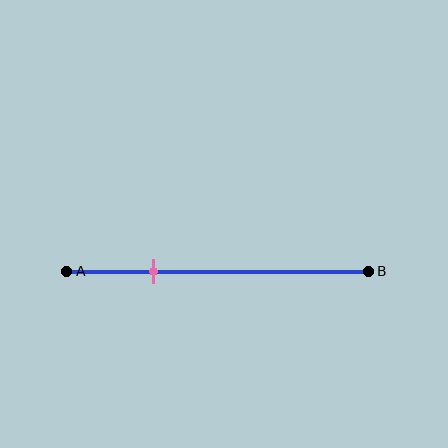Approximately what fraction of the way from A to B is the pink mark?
The pink mark is approximately 30% of the way from A to B.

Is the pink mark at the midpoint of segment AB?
No, the mark is at about 30% from A, not at the 50% midpoint.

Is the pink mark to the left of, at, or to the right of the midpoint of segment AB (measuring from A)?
The pink mark is to the left of the midpoint of segment AB.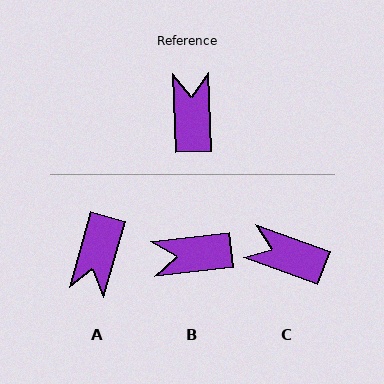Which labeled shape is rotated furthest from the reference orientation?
A, about 163 degrees away.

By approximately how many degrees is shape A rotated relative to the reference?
Approximately 163 degrees counter-clockwise.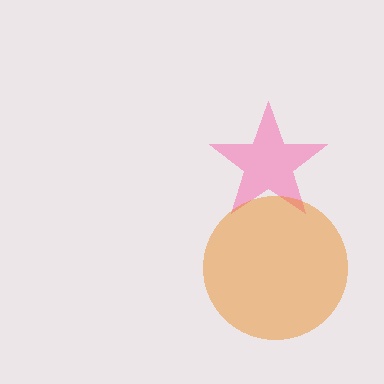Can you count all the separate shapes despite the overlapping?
Yes, there are 2 separate shapes.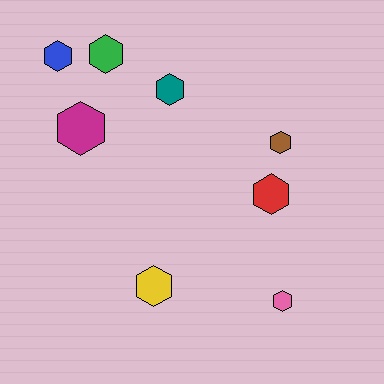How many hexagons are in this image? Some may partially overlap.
There are 8 hexagons.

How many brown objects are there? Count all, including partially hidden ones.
There is 1 brown object.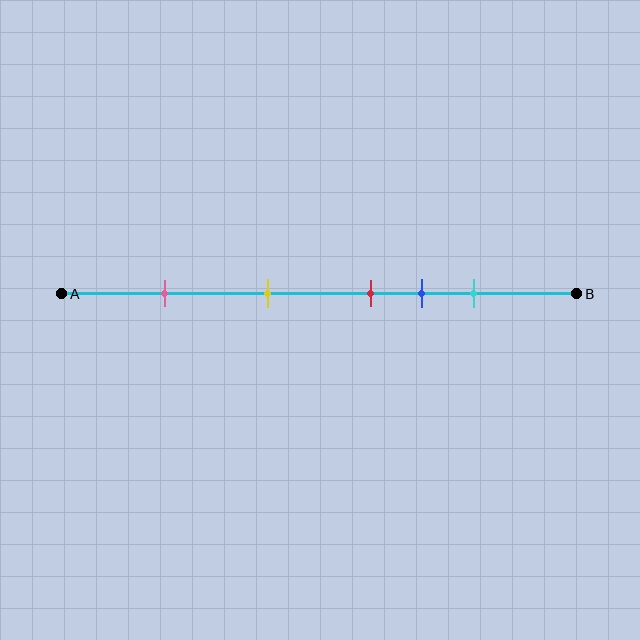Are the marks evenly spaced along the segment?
No, the marks are not evenly spaced.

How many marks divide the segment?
There are 5 marks dividing the segment.